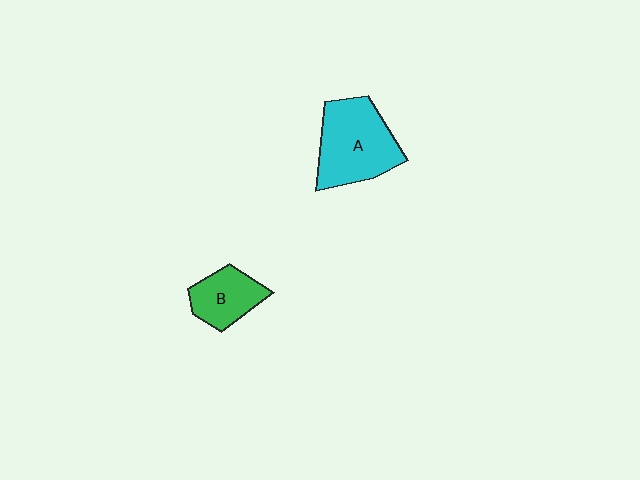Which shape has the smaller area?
Shape B (green).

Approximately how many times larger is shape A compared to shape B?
Approximately 1.7 times.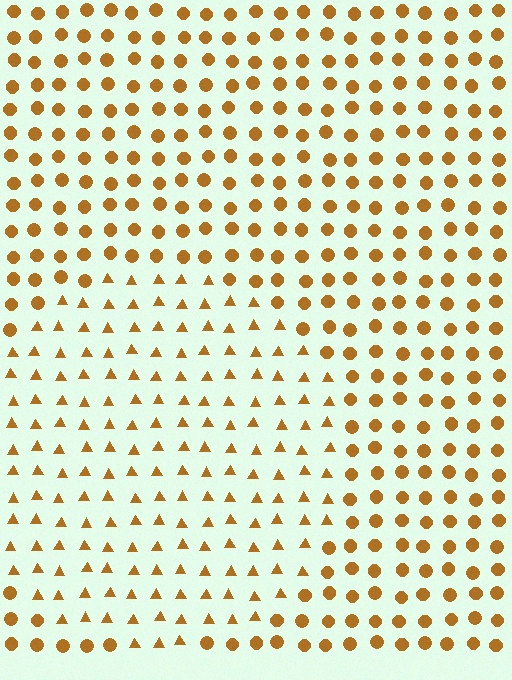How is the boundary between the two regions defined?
The boundary is defined by a change in element shape: triangles inside vs. circles outside. All elements share the same color and spacing.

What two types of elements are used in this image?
The image uses triangles inside the circle region and circles outside it.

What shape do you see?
I see a circle.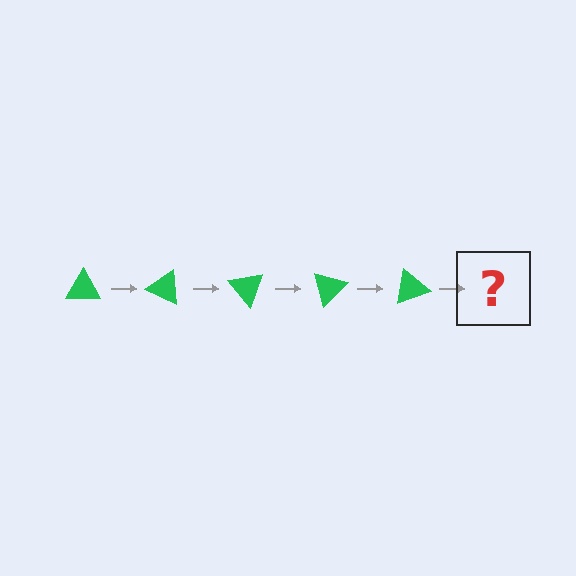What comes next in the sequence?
The next element should be a green triangle rotated 125 degrees.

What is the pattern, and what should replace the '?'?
The pattern is that the triangle rotates 25 degrees each step. The '?' should be a green triangle rotated 125 degrees.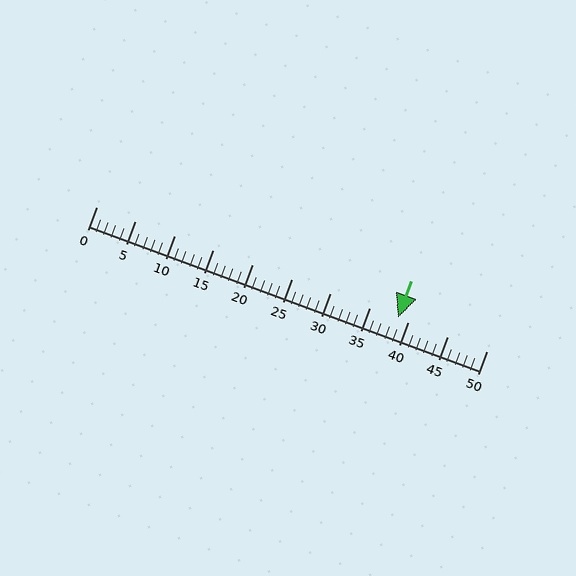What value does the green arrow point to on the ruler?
The green arrow points to approximately 39.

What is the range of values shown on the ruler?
The ruler shows values from 0 to 50.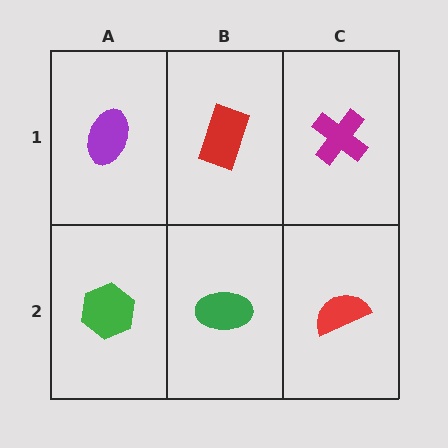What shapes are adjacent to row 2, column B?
A red rectangle (row 1, column B), a green hexagon (row 2, column A), a red semicircle (row 2, column C).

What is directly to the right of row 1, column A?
A red rectangle.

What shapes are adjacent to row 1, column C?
A red semicircle (row 2, column C), a red rectangle (row 1, column B).